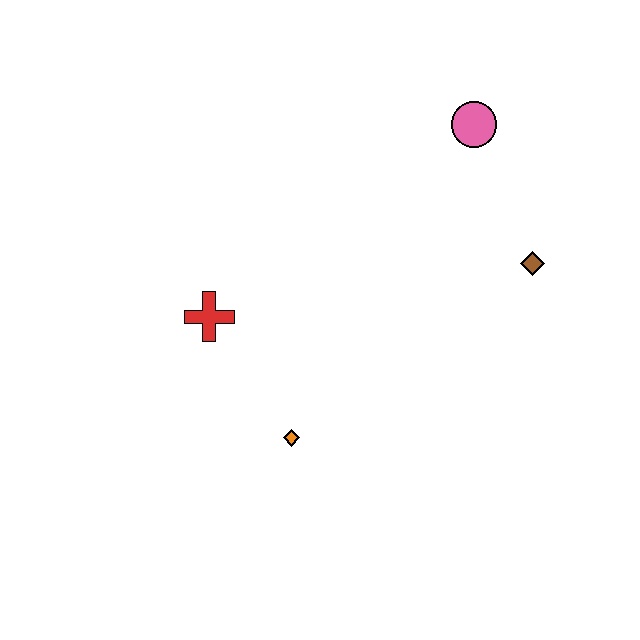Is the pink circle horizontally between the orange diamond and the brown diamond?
Yes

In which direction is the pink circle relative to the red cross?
The pink circle is to the right of the red cross.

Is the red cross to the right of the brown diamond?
No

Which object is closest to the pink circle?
The brown diamond is closest to the pink circle.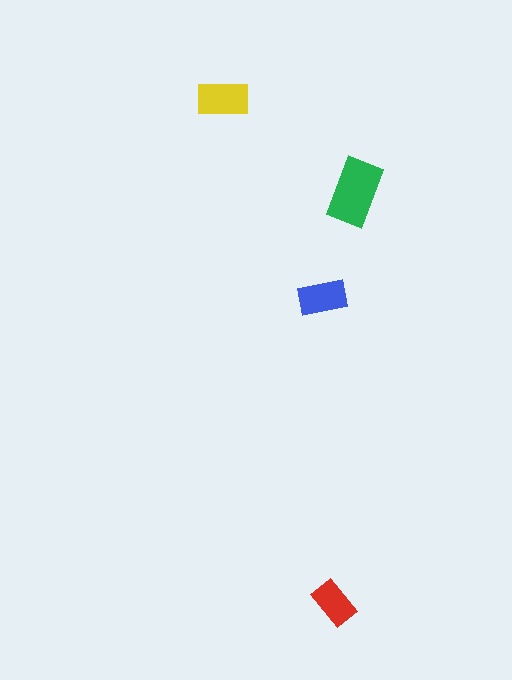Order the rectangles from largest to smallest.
the green one, the yellow one, the blue one, the red one.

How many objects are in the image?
There are 4 objects in the image.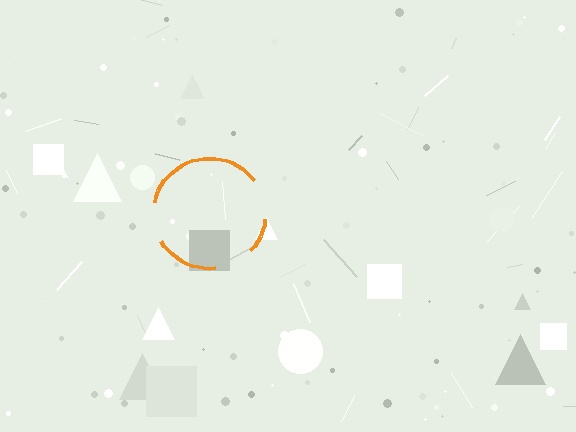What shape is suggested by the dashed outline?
The dashed outline suggests a circle.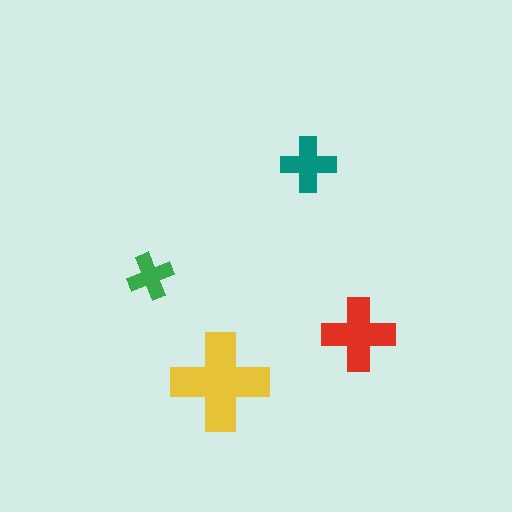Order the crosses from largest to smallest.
the yellow one, the red one, the teal one, the green one.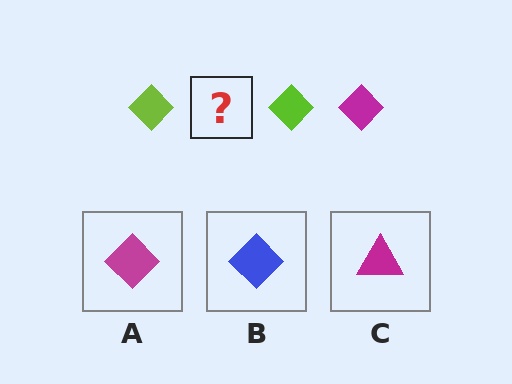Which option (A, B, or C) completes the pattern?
A.